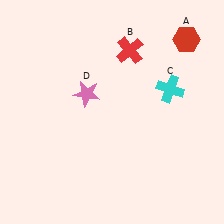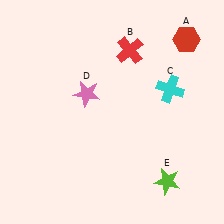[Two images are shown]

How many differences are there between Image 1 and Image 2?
There is 1 difference between the two images.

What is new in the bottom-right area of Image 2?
A lime star (E) was added in the bottom-right area of Image 2.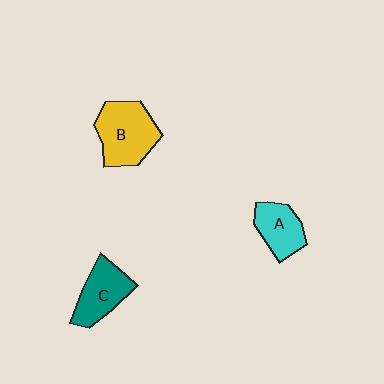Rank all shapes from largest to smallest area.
From largest to smallest: B (yellow), C (teal), A (cyan).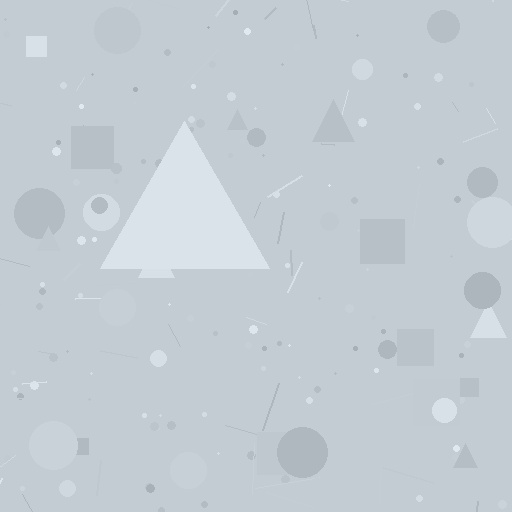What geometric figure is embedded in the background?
A triangle is embedded in the background.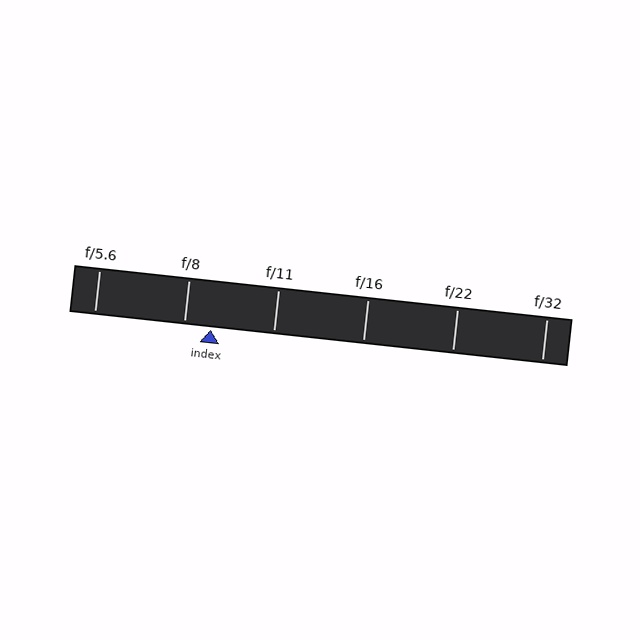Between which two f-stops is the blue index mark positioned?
The index mark is between f/8 and f/11.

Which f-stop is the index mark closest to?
The index mark is closest to f/8.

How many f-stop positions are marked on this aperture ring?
There are 6 f-stop positions marked.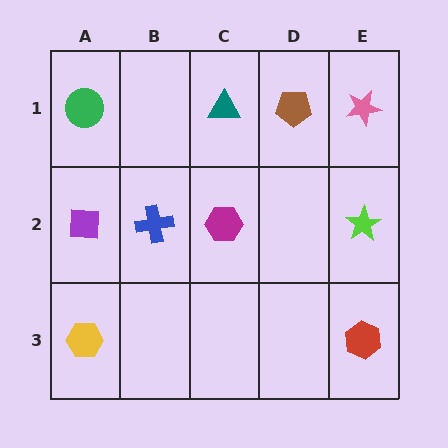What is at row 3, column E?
A red hexagon.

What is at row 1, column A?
A green circle.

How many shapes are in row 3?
2 shapes.